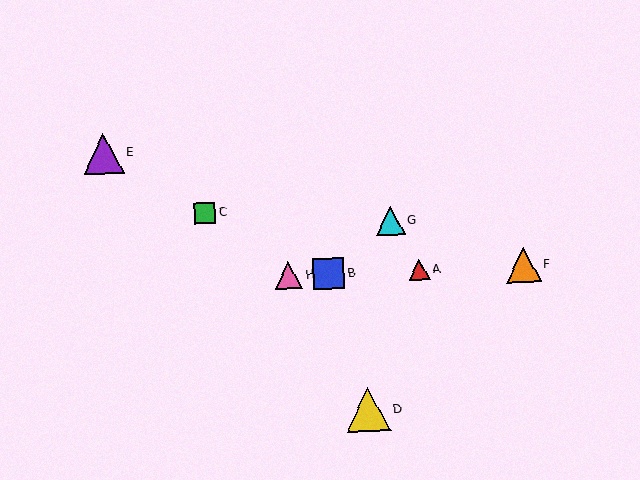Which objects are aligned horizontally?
Objects A, B, F, H are aligned horizontally.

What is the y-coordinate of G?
Object G is at y≈221.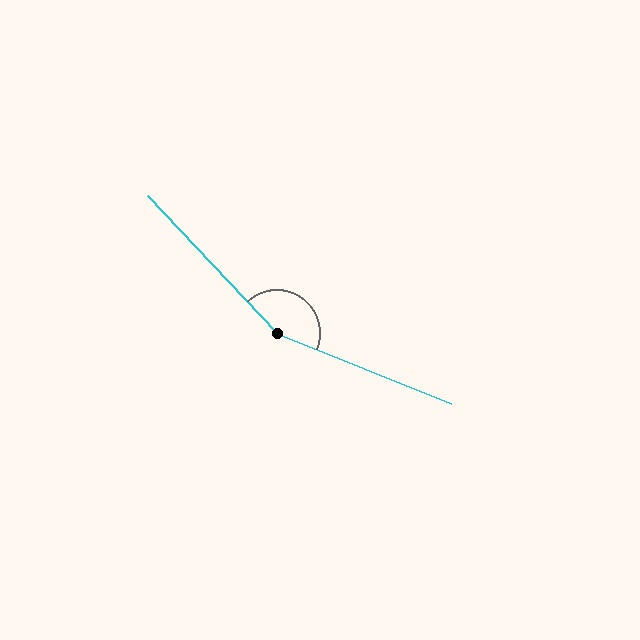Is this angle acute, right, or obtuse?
It is obtuse.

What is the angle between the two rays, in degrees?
Approximately 155 degrees.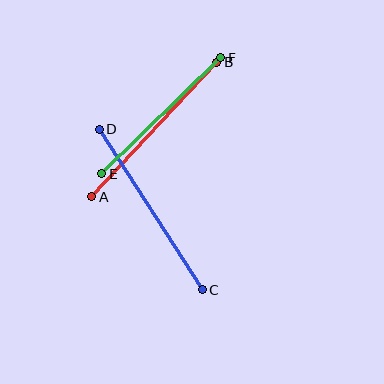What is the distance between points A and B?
The distance is approximately 184 pixels.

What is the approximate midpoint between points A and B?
The midpoint is at approximately (154, 129) pixels.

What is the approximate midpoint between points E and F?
The midpoint is at approximately (161, 116) pixels.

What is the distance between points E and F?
The distance is approximately 166 pixels.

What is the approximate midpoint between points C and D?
The midpoint is at approximately (151, 209) pixels.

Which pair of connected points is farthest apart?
Points C and D are farthest apart.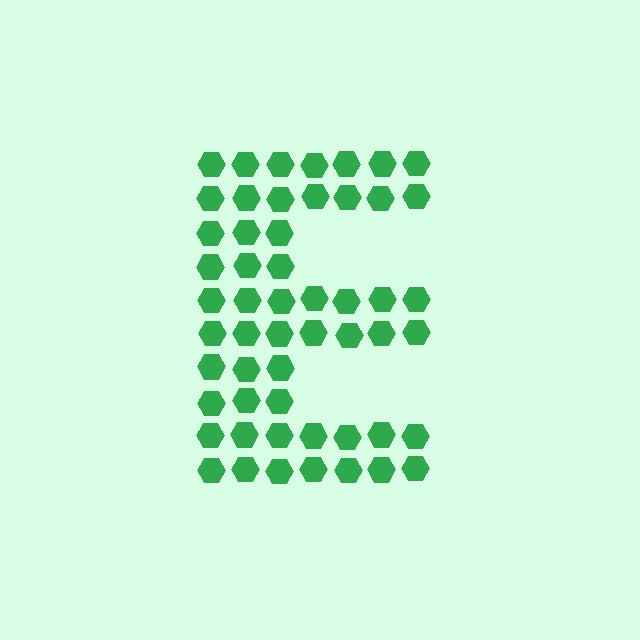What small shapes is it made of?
It is made of small hexagons.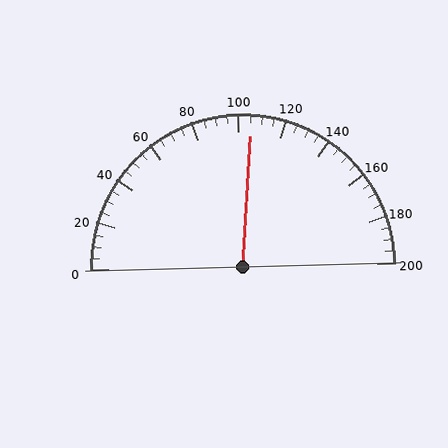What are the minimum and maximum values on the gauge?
The gauge ranges from 0 to 200.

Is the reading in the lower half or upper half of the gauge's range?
The reading is in the upper half of the range (0 to 200).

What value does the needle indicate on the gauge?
The needle indicates approximately 105.